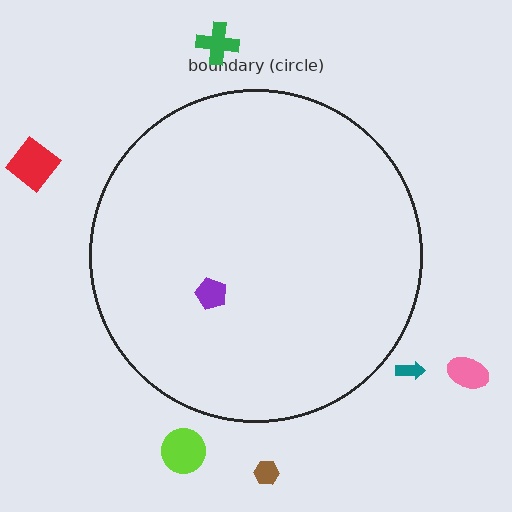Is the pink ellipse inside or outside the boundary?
Outside.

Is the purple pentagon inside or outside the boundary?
Inside.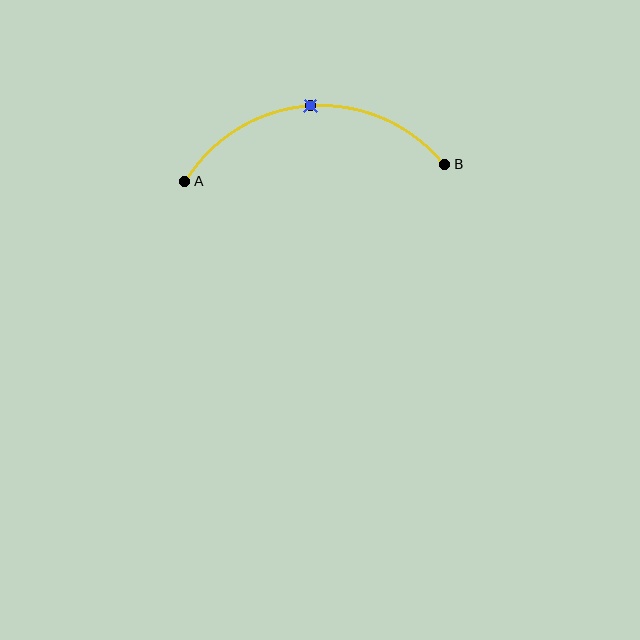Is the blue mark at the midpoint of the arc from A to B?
Yes. The blue mark lies on the arc at equal arc-length from both A and B — it is the arc midpoint.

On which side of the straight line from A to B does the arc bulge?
The arc bulges above the straight line connecting A and B.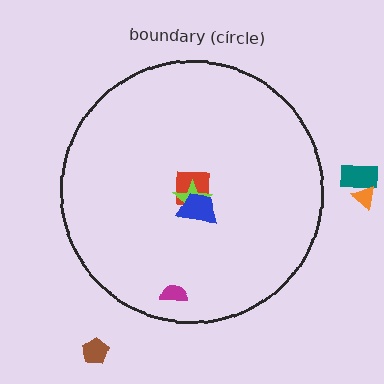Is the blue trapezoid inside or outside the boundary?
Inside.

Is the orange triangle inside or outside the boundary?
Outside.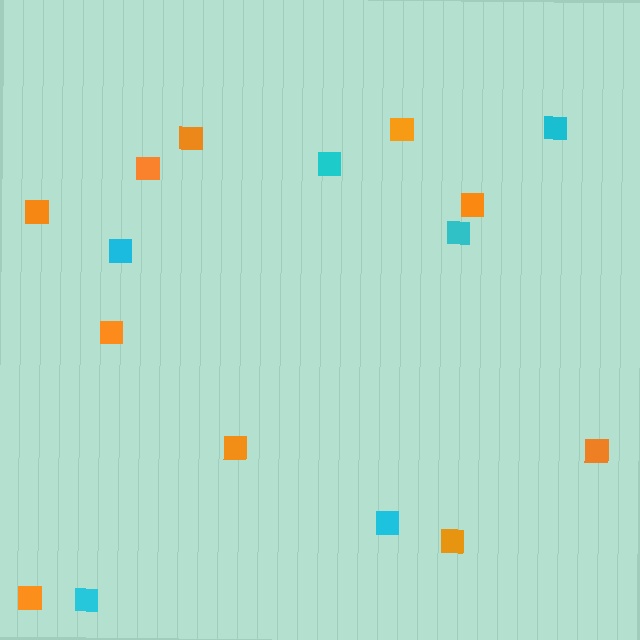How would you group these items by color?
There are 2 groups: one group of orange squares (10) and one group of cyan squares (6).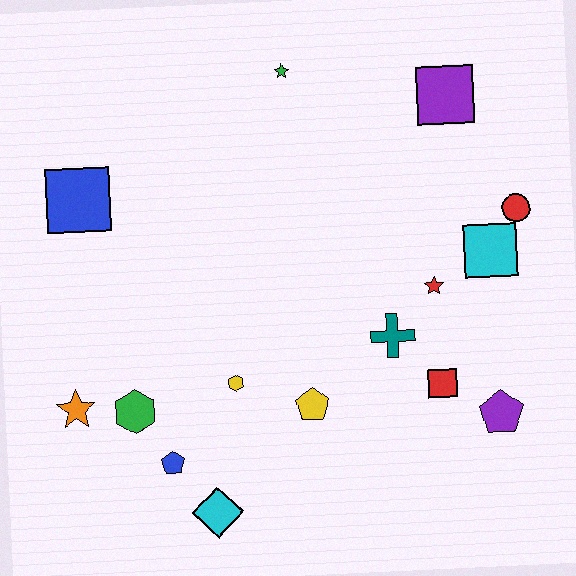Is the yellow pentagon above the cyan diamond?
Yes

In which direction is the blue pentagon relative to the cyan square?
The blue pentagon is to the left of the cyan square.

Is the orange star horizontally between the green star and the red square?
No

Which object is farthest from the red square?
The blue square is farthest from the red square.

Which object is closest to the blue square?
The orange star is closest to the blue square.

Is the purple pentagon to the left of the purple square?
No